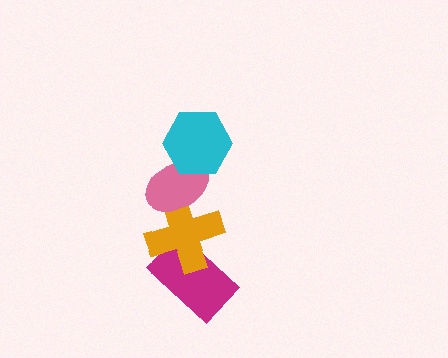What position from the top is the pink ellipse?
The pink ellipse is 2nd from the top.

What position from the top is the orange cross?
The orange cross is 3rd from the top.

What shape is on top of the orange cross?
The pink ellipse is on top of the orange cross.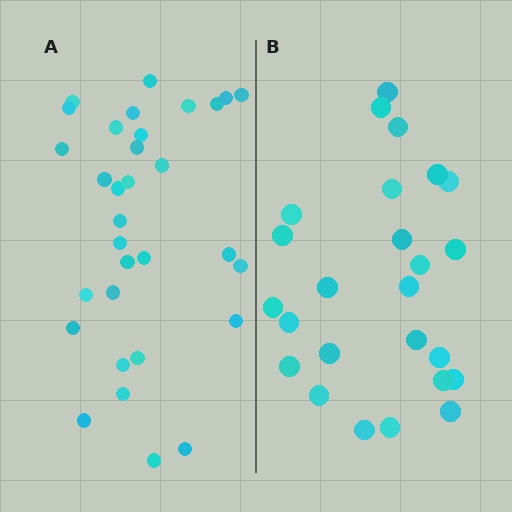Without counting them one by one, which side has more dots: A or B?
Region A (the left region) has more dots.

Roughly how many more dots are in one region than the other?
Region A has roughly 8 or so more dots than region B.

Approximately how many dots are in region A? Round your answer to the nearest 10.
About 30 dots. (The exact count is 32, which rounds to 30.)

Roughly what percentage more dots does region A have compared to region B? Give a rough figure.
About 30% more.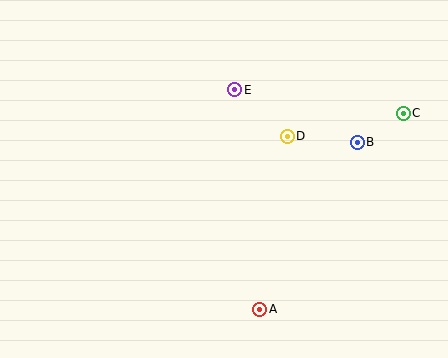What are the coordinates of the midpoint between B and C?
The midpoint between B and C is at (380, 128).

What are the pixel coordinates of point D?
Point D is at (287, 136).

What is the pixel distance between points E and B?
The distance between E and B is 133 pixels.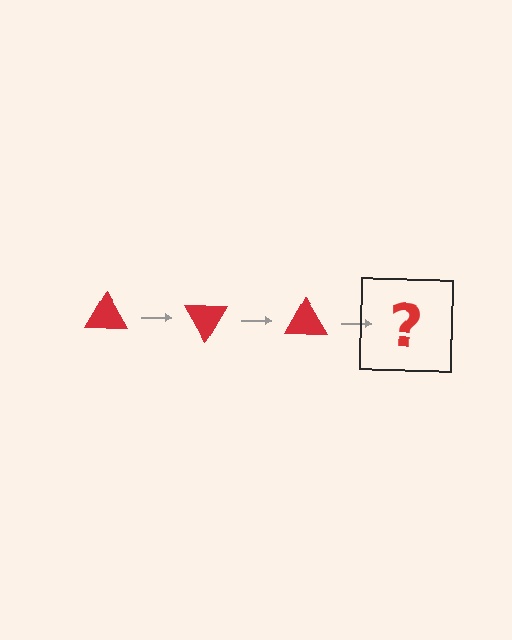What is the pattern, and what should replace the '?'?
The pattern is that the triangle rotates 60 degrees each step. The '?' should be a red triangle rotated 180 degrees.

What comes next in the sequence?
The next element should be a red triangle rotated 180 degrees.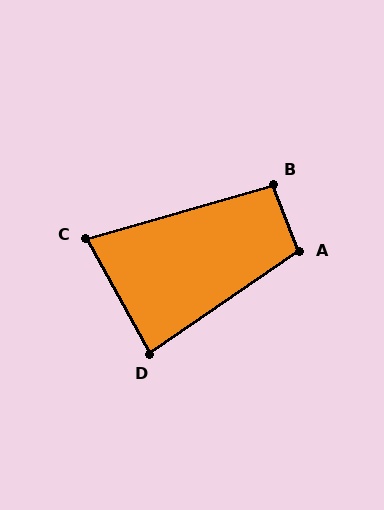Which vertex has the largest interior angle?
A, at approximately 103 degrees.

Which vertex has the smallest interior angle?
C, at approximately 77 degrees.